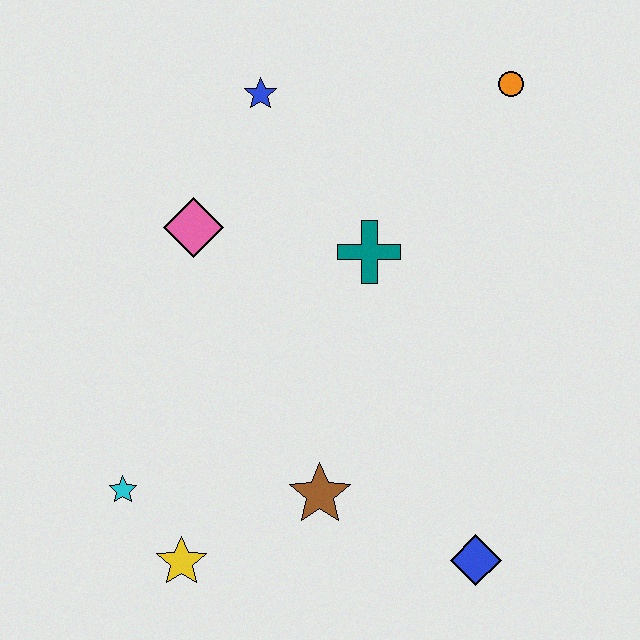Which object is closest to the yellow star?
The cyan star is closest to the yellow star.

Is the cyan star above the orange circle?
No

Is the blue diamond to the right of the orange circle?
No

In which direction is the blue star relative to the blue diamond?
The blue star is above the blue diamond.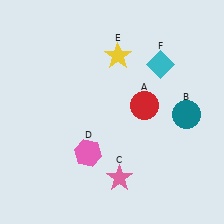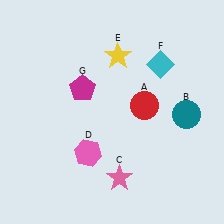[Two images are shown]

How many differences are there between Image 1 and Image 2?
There is 1 difference between the two images.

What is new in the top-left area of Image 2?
A magenta pentagon (G) was added in the top-left area of Image 2.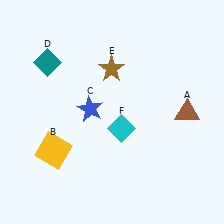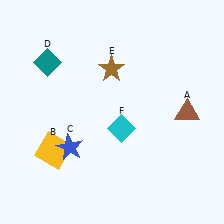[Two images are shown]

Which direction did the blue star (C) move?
The blue star (C) moved down.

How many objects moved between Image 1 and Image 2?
1 object moved between the two images.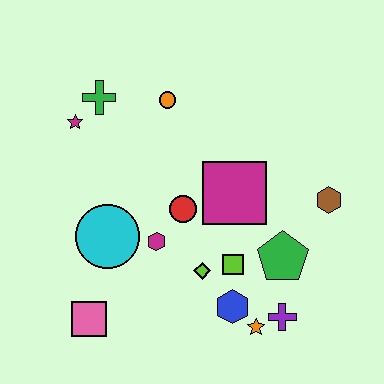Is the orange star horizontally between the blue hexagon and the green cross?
No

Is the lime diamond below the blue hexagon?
No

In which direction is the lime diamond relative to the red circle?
The lime diamond is below the red circle.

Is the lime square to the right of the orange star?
No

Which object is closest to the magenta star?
The green cross is closest to the magenta star.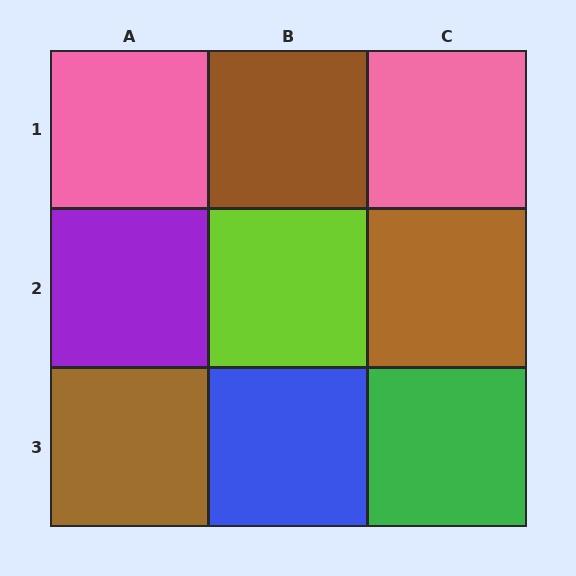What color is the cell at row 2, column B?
Lime.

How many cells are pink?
2 cells are pink.